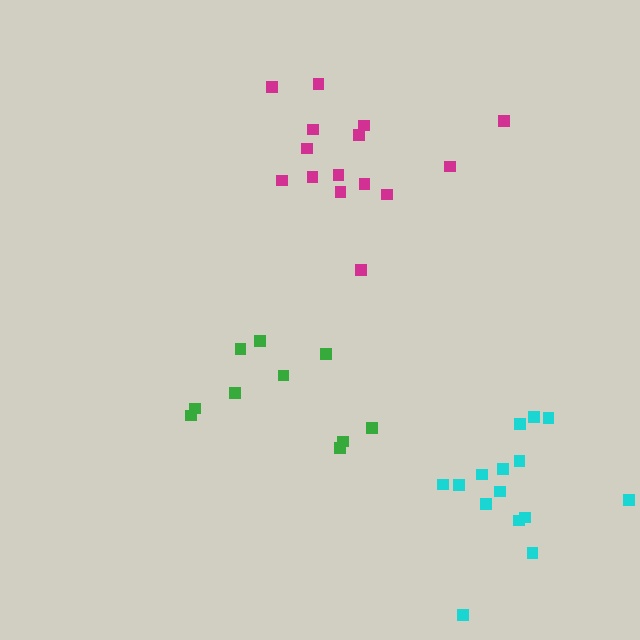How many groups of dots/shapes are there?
There are 3 groups.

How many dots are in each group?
Group 1: 15 dots, Group 2: 10 dots, Group 3: 15 dots (40 total).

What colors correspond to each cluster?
The clusters are colored: cyan, green, magenta.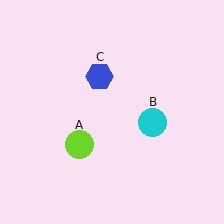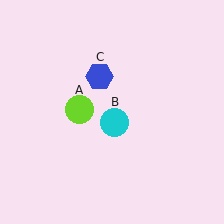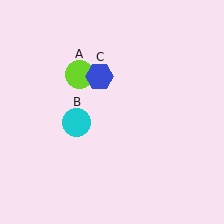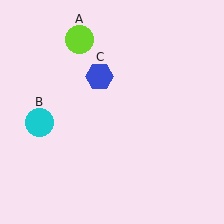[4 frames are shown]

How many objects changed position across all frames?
2 objects changed position: lime circle (object A), cyan circle (object B).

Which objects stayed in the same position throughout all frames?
Blue hexagon (object C) remained stationary.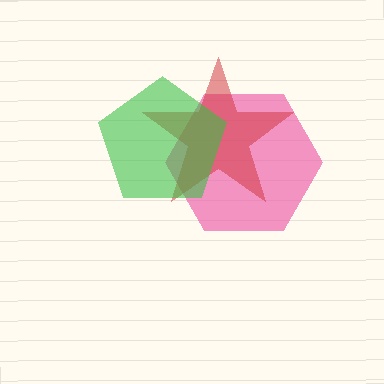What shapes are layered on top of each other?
The layered shapes are: a pink hexagon, a red star, a green pentagon.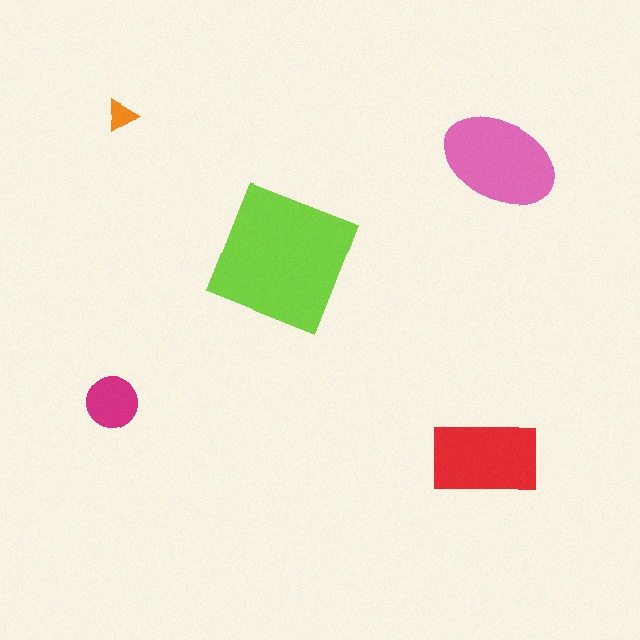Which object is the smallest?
The orange triangle.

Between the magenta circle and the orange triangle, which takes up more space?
The magenta circle.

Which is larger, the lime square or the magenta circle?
The lime square.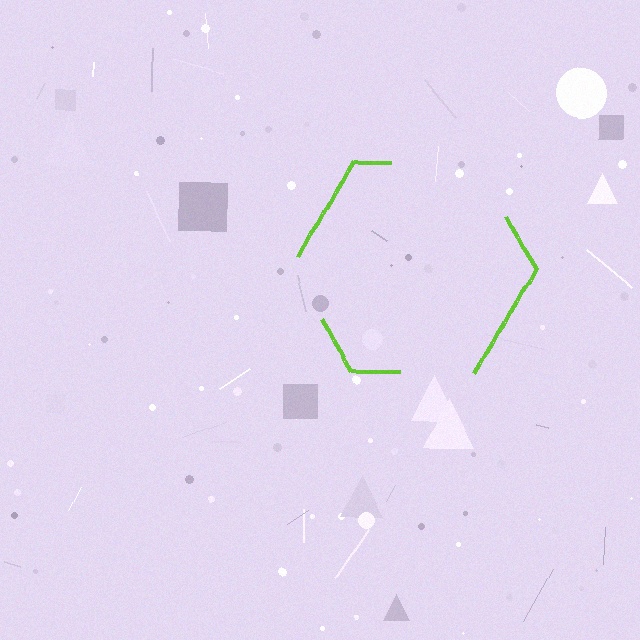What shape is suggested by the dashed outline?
The dashed outline suggests a hexagon.